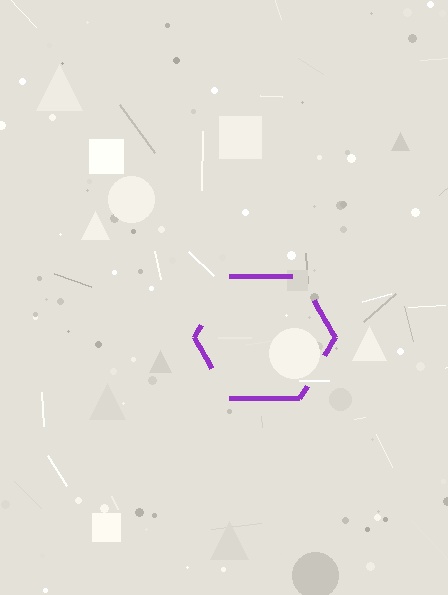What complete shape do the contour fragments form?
The contour fragments form a hexagon.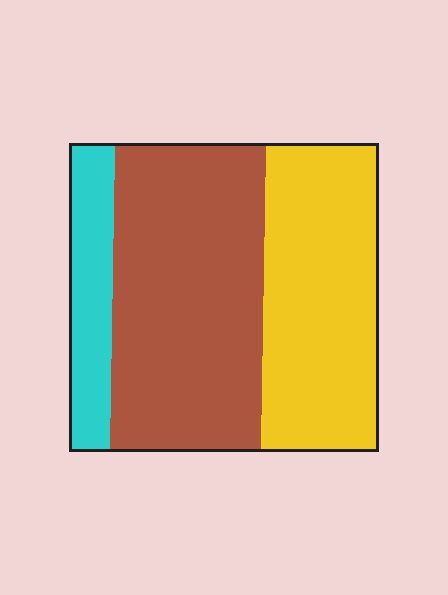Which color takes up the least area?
Cyan, at roughly 15%.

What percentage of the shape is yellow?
Yellow takes up about three eighths (3/8) of the shape.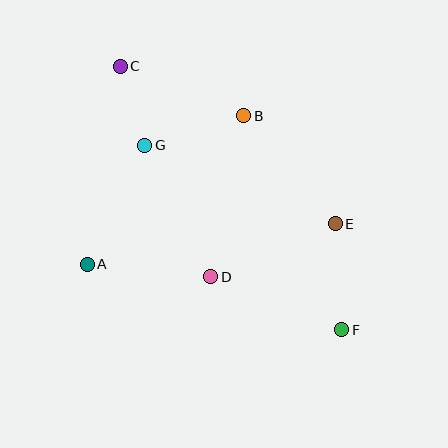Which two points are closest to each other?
Points C and G are closest to each other.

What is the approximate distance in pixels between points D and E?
The distance between D and E is approximately 135 pixels.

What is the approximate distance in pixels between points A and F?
The distance between A and F is approximately 262 pixels.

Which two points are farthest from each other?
Points C and F are farthest from each other.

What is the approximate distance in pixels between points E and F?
The distance between E and F is approximately 106 pixels.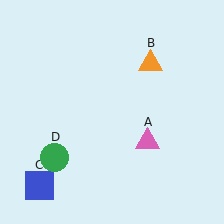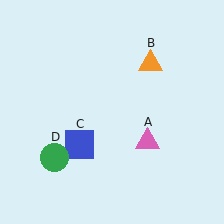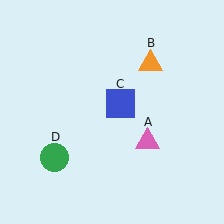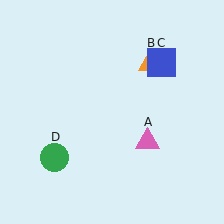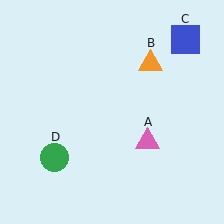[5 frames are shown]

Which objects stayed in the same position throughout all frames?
Pink triangle (object A) and orange triangle (object B) and green circle (object D) remained stationary.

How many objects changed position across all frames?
1 object changed position: blue square (object C).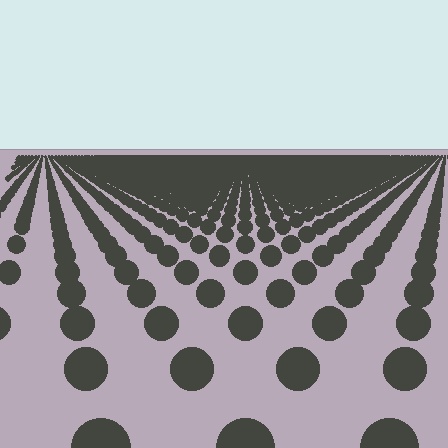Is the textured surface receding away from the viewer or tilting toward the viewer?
The surface is receding away from the viewer. Texture elements get smaller and denser toward the top.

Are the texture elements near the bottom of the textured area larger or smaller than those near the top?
Larger. Near the bottom, elements are closer to the viewer and appear at a bigger on-screen size.